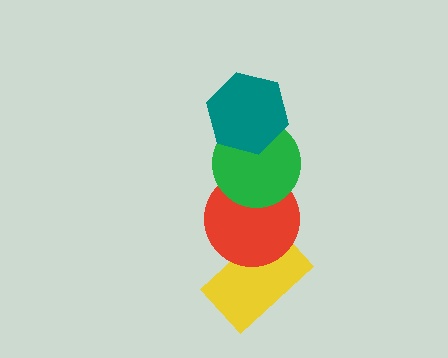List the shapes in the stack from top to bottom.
From top to bottom: the teal hexagon, the green circle, the red circle, the yellow rectangle.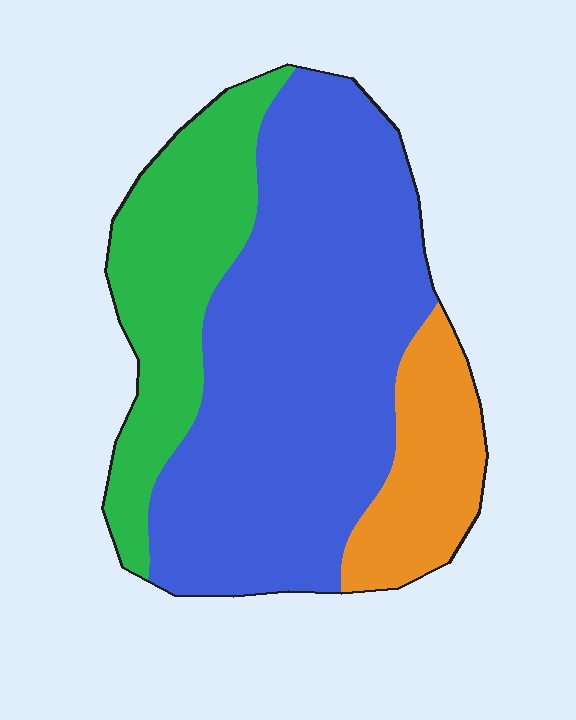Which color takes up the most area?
Blue, at roughly 60%.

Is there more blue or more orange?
Blue.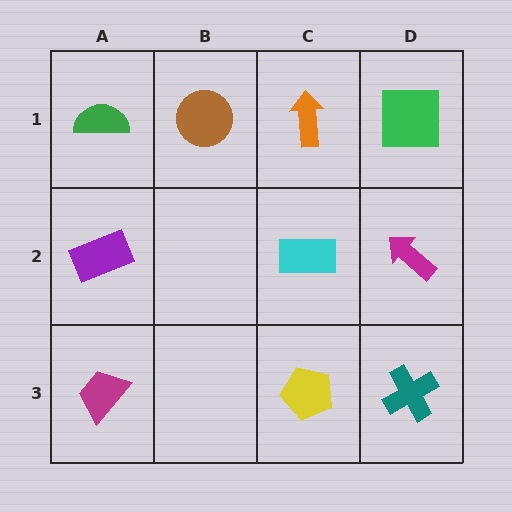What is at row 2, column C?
A cyan rectangle.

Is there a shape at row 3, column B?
No, that cell is empty.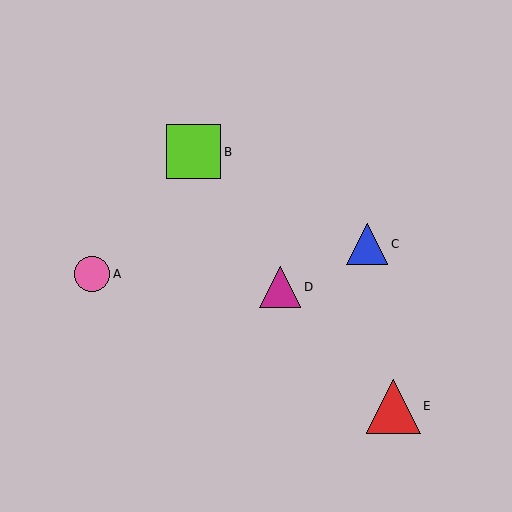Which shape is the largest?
The lime square (labeled B) is the largest.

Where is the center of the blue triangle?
The center of the blue triangle is at (367, 244).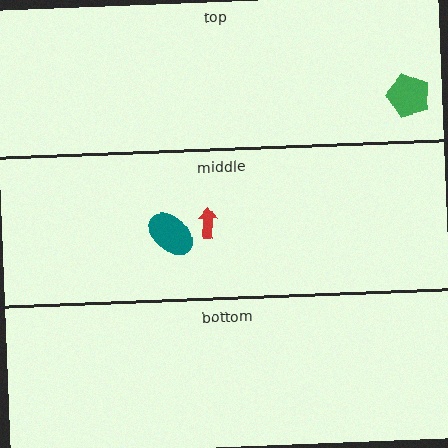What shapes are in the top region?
The green pentagon.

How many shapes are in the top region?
1.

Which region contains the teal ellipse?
The middle region.